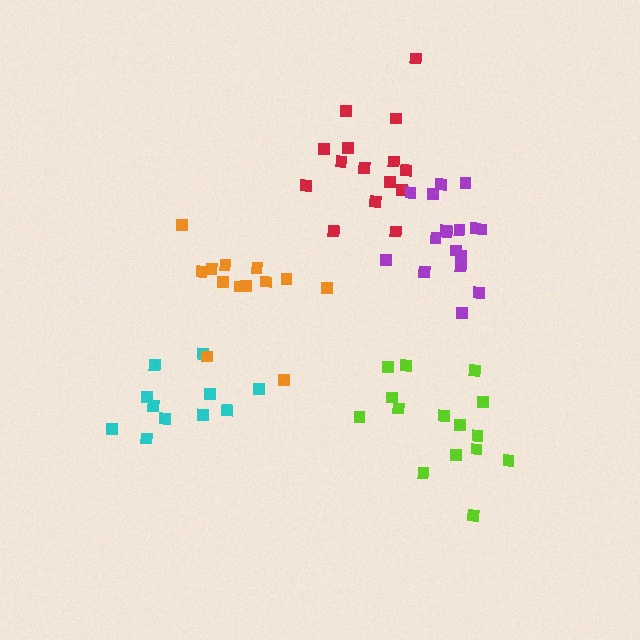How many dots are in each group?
Group 1: 11 dots, Group 2: 13 dots, Group 3: 15 dots, Group 4: 17 dots, Group 5: 15 dots (71 total).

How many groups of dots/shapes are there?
There are 5 groups.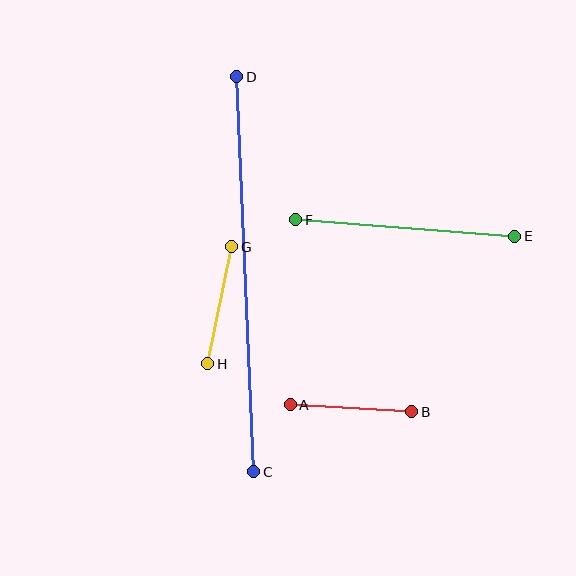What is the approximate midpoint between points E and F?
The midpoint is at approximately (405, 228) pixels.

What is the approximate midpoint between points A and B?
The midpoint is at approximately (351, 408) pixels.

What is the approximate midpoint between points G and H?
The midpoint is at approximately (220, 305) pixels.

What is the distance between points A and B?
The distance is approximately 122 pixels.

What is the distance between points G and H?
The distance is approximately 120 pixels.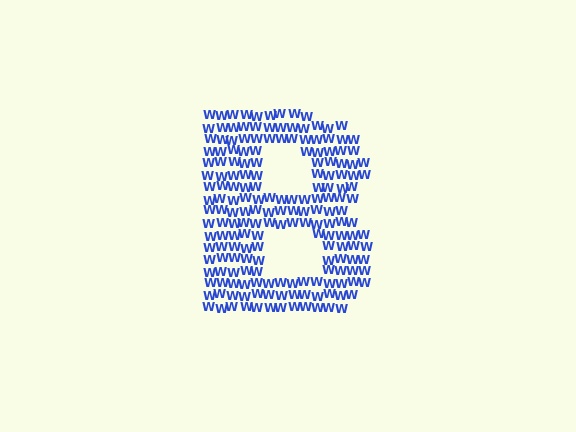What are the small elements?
The small elements are letter W's.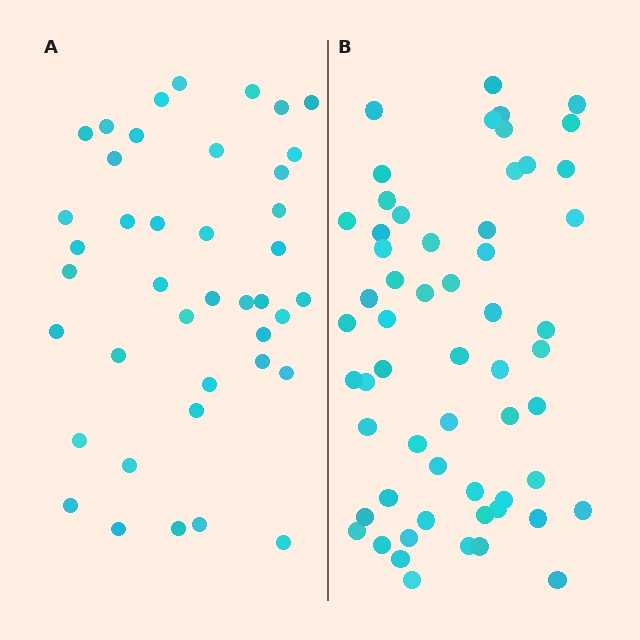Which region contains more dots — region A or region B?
Region B (the right region) has more dots.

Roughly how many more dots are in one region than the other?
Region B has approximately 15 more dots than region A.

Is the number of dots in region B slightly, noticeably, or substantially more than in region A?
Region B has noticeably more, but not dramatically so. The ratio is roughly 1.4 to 1.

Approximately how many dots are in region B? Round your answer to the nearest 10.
About 60 dots. (The exact count is 58, which rounds to 60.)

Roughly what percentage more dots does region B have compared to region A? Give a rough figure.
About 40% more.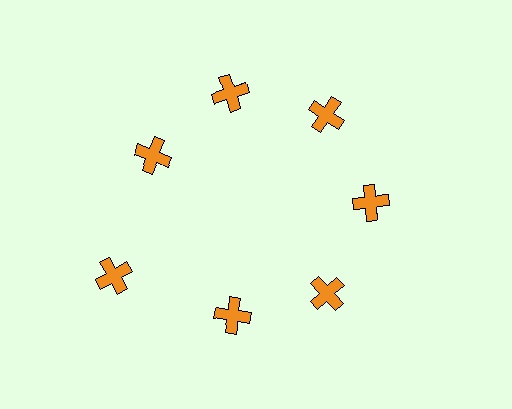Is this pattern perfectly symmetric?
No. The 7 orange crosses are arranged in a ring, but one element near the 8 o'clock position is pushed outward from the center, breaking the 7-fold rotational symmetry.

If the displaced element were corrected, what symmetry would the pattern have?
It would have 7-fold rotational symmetry — the pattern would map onto itself every 51 degrees.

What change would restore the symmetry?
The symmetry would be restored by moving it inward, back onto the ring so that all 7 crosses sit at equal angles and equal distance from the center.